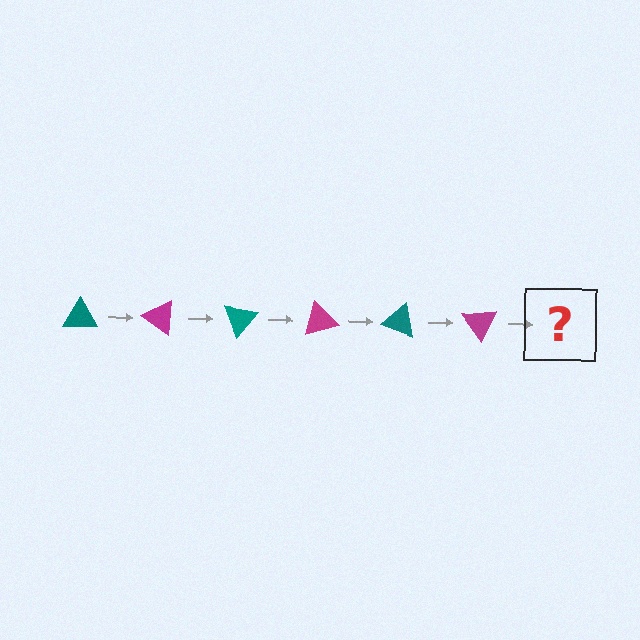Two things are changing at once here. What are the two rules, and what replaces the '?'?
The two rules are that it rotates 35 degrees each step and the color cycles through teal and magenta. The '?' should be a teal triangle, rotated 210 degrees from the start.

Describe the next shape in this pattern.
It should be a teal triangle, rotated 210 degrees from the start.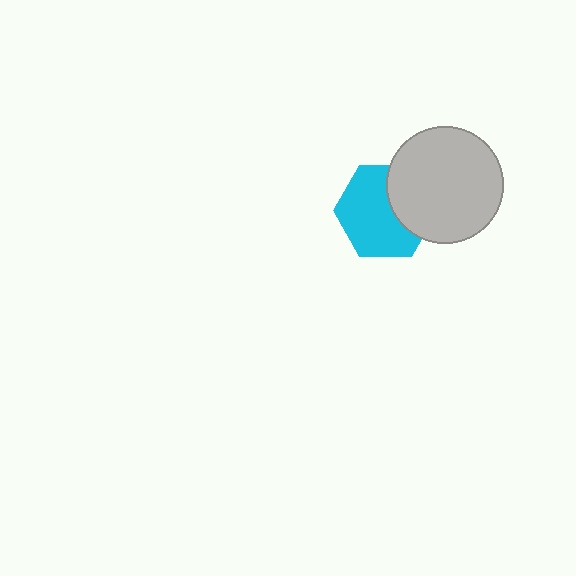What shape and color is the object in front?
The object in front is a light gray circle.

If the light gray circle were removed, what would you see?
You would see the complete cyan hexagon.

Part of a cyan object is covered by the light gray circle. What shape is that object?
It is a hexagon.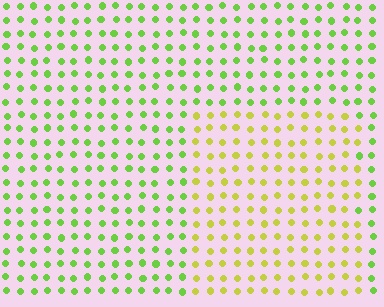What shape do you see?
I see a rectangle.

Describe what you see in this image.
The image is filled with small lime elements in a uniform arrangement. A rectangle-shaped region is visible where the elements are tinted to a slightly different hue, forming a subtle color boundary.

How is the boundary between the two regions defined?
The boundary is defined purely by a slight shift in hue (about 37 degrees). Spacing, size, and orientation are identical on both sides.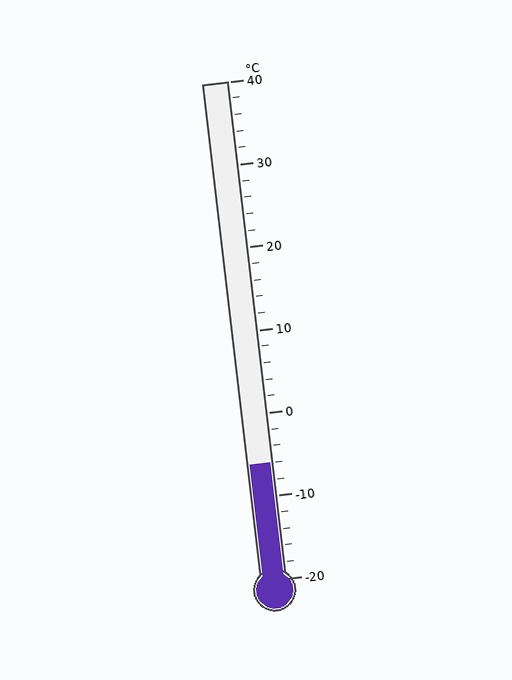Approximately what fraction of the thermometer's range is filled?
The thermometer is filled to approximately 25% of its range.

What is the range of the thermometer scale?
The thermometer scale ranges from -20°C to 40°C.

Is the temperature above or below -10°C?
The temperature is above -10°C.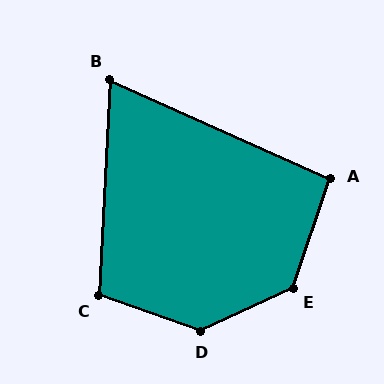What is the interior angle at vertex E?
Approximately 134 degrees (obtuse).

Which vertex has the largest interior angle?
D, at approximately 136 degrees.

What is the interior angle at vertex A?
Approximately 95 degrees (obtuse).